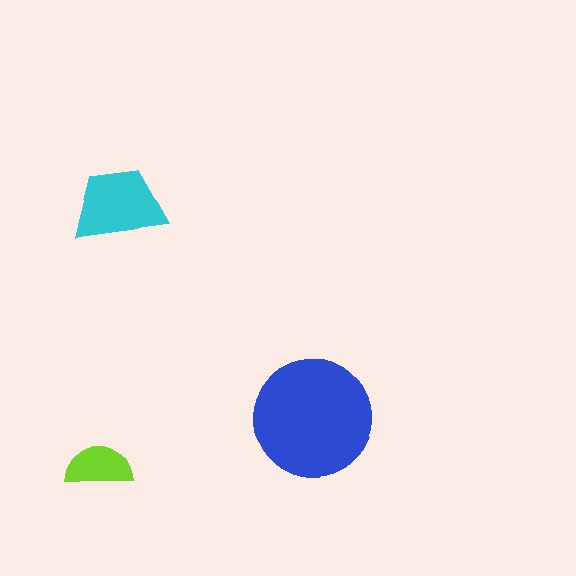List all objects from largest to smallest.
The blue circle, the cyan trapezoid, the lime semicircle.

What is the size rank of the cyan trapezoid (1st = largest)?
2nd.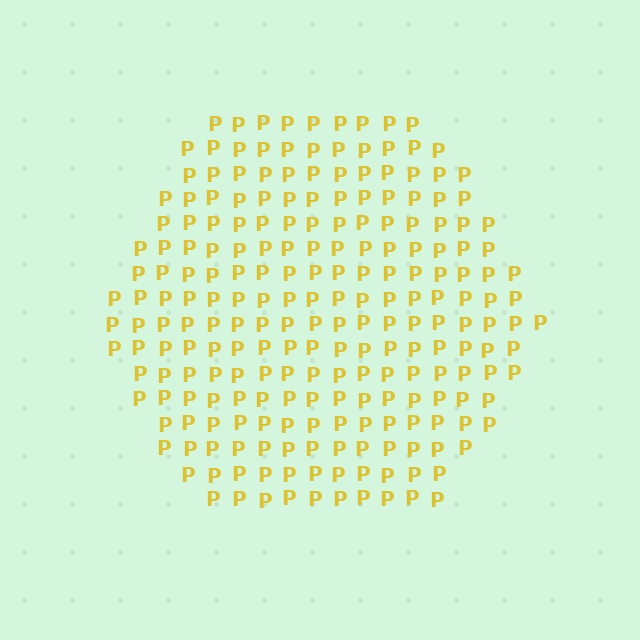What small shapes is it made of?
It is made of small letter P's.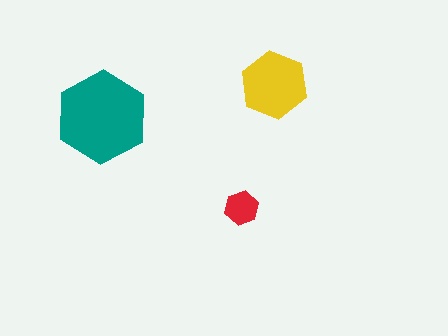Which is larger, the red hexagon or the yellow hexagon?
The yellow one.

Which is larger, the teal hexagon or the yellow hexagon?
The teal one.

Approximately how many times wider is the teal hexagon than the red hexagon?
About 2.5 times wider.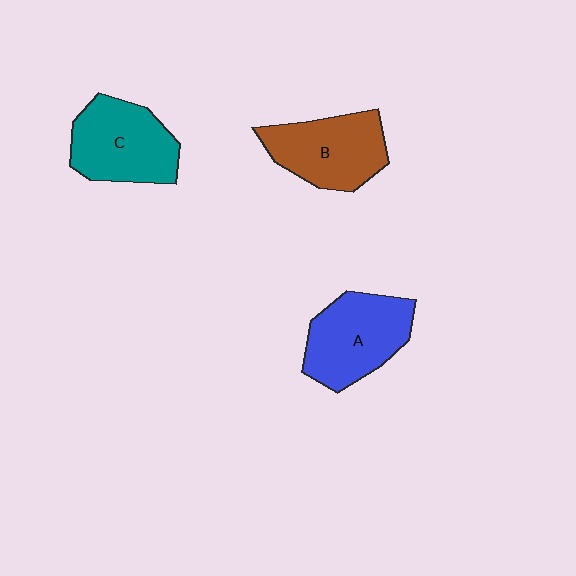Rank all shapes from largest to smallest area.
From largest to smallest: A (blue), C (teal), B (brown).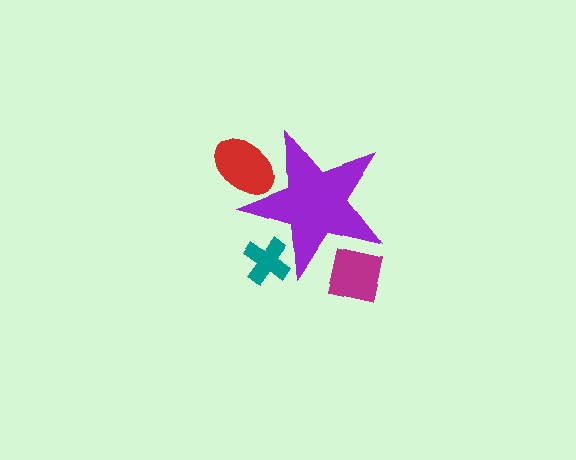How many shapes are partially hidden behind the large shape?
3 shapes are partially hidden.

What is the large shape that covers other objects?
A purple star.